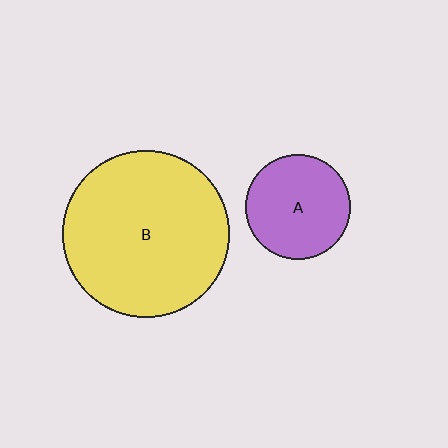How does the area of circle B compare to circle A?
Approximately 2.6 times.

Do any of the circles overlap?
No, none of the circles overlap.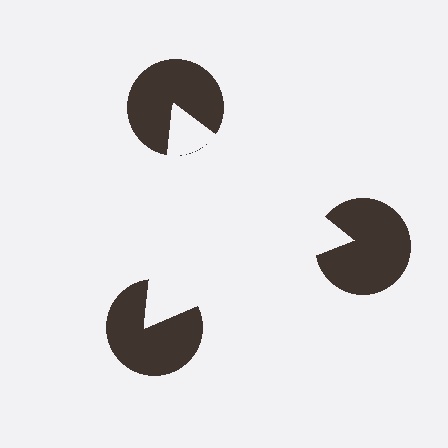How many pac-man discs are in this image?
There are 3 — one at each vertex of the illusory triangle.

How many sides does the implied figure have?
3 sides.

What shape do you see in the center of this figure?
An illusory triangle — its edges are inferred from the aligned wedge cuts in the pac-man discs, not physically drawn.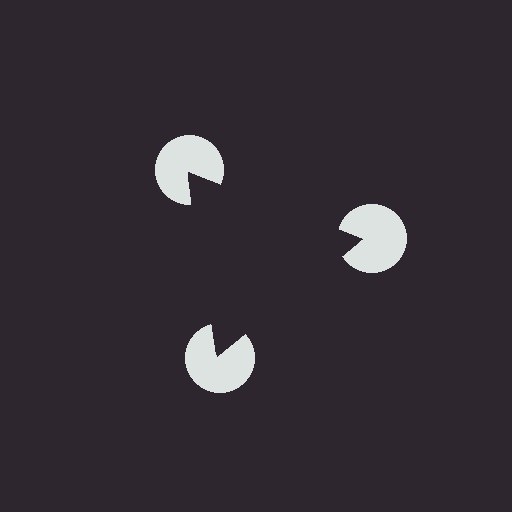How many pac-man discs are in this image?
There are 3 — one at each vertex of the illusory triangle.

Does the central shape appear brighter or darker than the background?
It typically appears slightly darker than the background, even though no actual brightness change is drawn.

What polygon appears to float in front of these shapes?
An illusory triangle — its edges are inferred from the aligned wedge cuts in the pac-man discs, not physically drawn.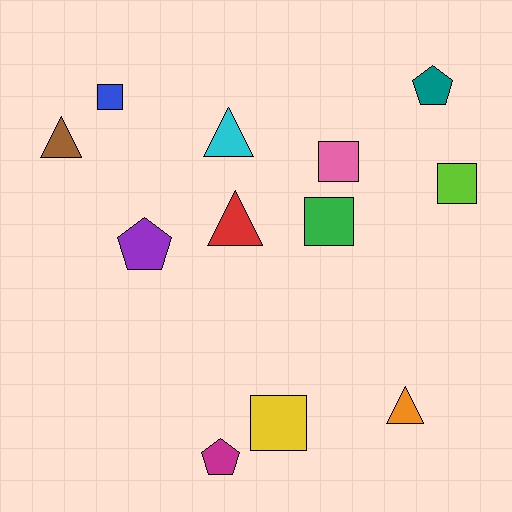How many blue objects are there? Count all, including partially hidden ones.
There is 1 blue object.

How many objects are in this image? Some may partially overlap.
There are 12 objects.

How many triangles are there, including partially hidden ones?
There are 4 triangles.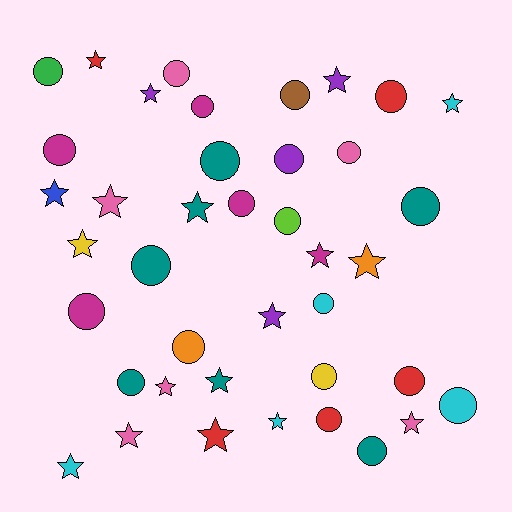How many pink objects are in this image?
There are 6 pink objects.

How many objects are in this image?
There are 40 objects.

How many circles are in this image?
There are 22 circles.